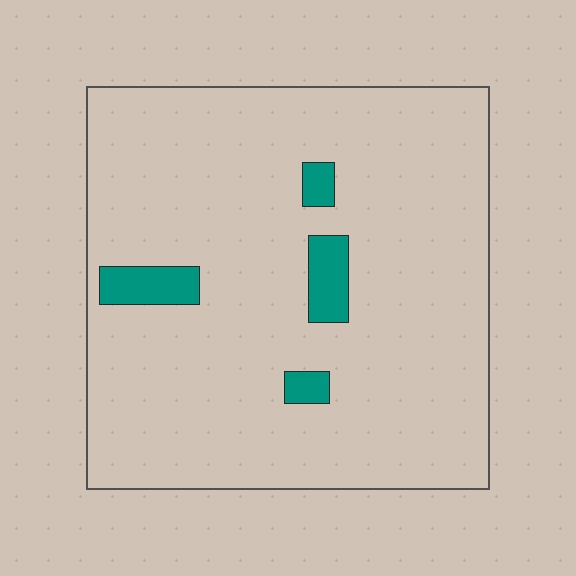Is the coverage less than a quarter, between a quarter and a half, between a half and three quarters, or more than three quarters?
Less than a quarter.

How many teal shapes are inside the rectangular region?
4.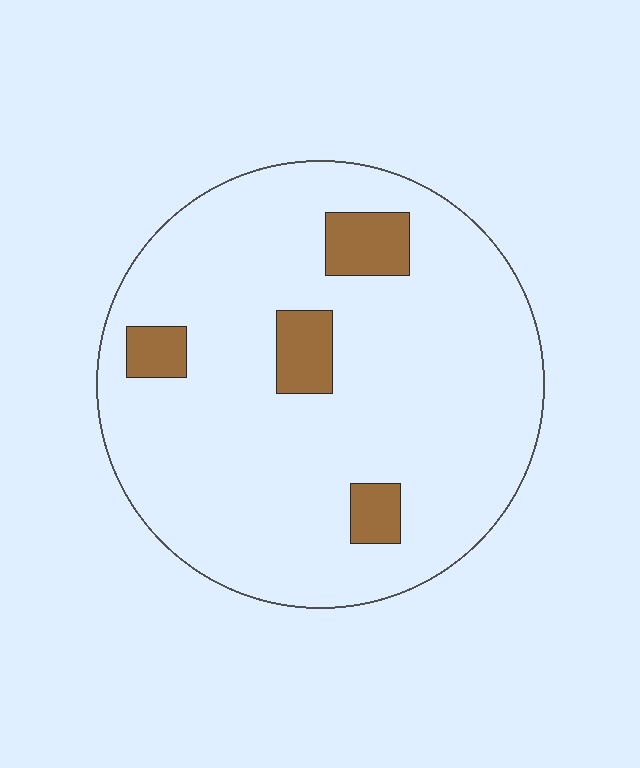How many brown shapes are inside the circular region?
4.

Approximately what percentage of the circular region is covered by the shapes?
Approximately 10%.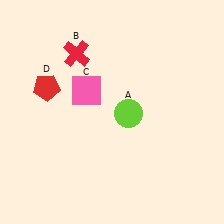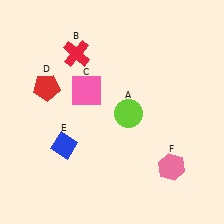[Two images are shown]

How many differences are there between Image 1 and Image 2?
There are 2 differences between the two images.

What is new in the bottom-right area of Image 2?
A pink hexagon (F) was added in the bottom-right area of Image 2.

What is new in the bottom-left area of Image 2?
A blue diamond (E) was added in the bottom-left area of Image 2.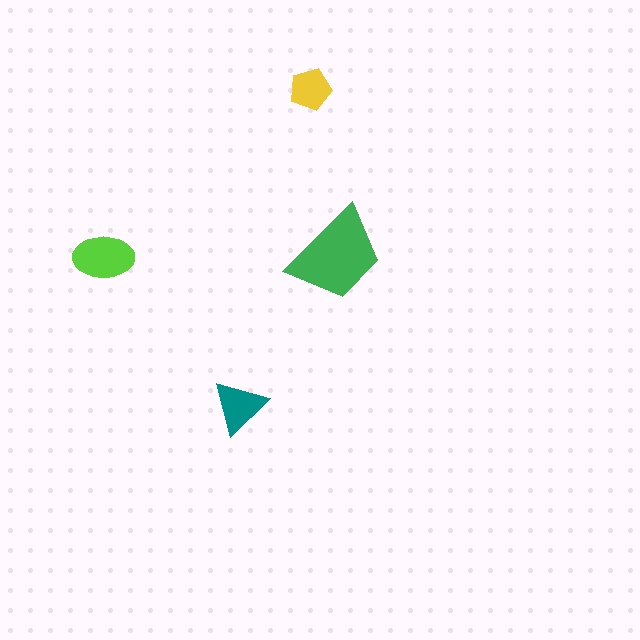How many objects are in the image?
There are 4 objects in the image.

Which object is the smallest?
The yellow pentagon.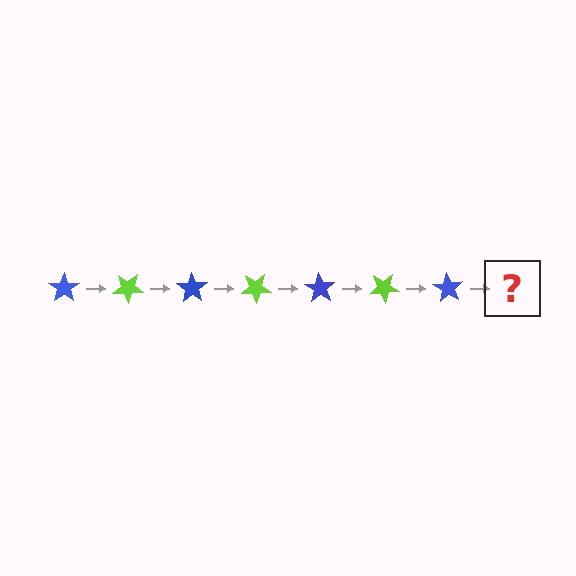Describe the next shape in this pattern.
It should be a lime star, rotated 245 degrees from the start.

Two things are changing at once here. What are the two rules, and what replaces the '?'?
The two rules are that it rotates 35 degrees each step and the color cycles through blue and lime. The '?' should be a lime star, rotated 245 degrees from the start.